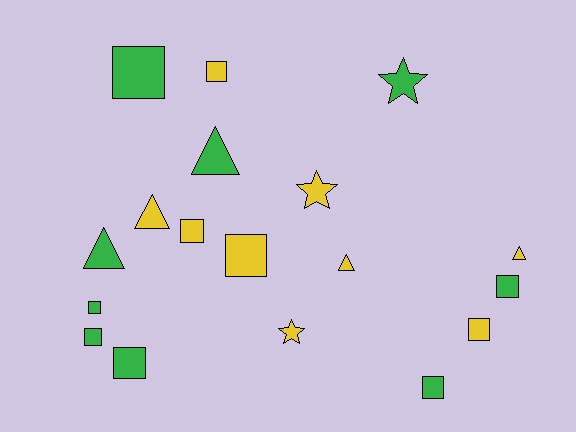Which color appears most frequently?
Green, with 9 objects.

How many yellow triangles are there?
There are 3 yellow triangles.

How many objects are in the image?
There are 18 objects.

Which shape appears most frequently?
Square, with 10 objects.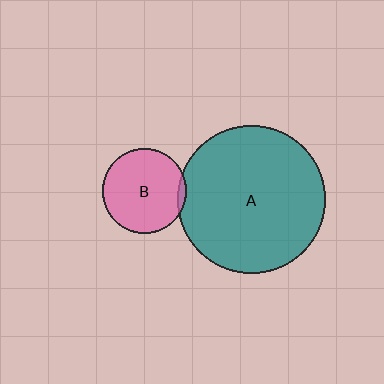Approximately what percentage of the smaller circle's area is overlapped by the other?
Approximately 5%.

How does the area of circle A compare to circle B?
Approximately 3.1 times.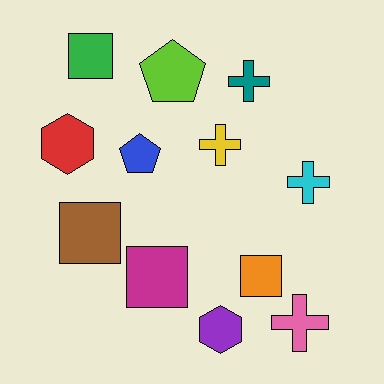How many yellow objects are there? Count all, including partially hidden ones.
There is 1 yellow object.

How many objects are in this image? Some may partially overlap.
There are 12 objects.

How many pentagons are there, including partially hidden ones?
There are 2 pentagons.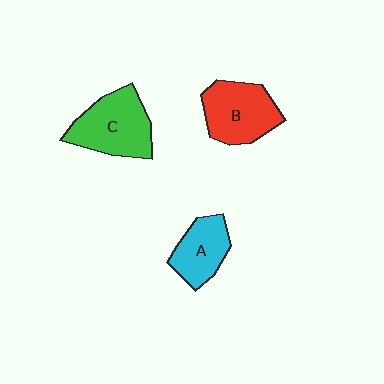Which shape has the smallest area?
Shape A (cyan).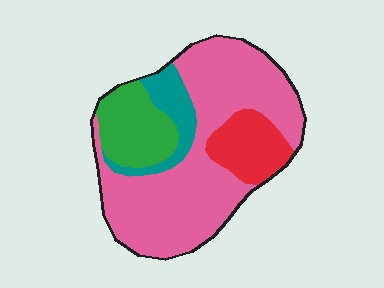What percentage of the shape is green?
Green takes up about one sixth (1/6) of the shape.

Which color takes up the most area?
Pink, at roughly 60%.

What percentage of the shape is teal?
Teal covers about 10% of the shape.